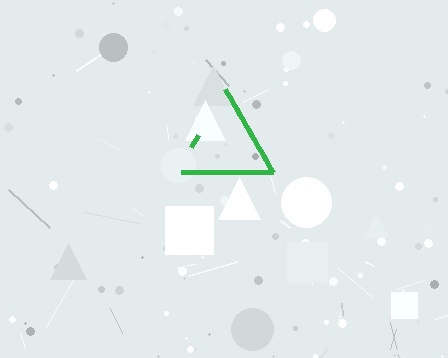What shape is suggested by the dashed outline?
The dashed outline suggests a triangle.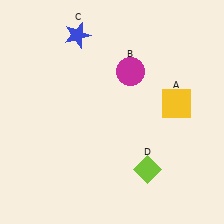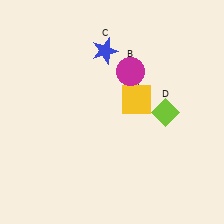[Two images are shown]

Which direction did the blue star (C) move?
The blue star (C) moved right.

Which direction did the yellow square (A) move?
The yellow square (A) moved left.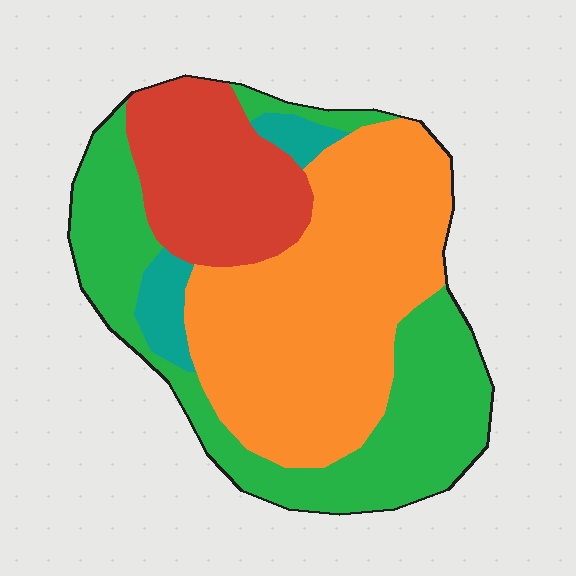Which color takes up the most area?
Orange, at roughly 40%.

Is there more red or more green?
Green.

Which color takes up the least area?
Teal, at roughly 5%.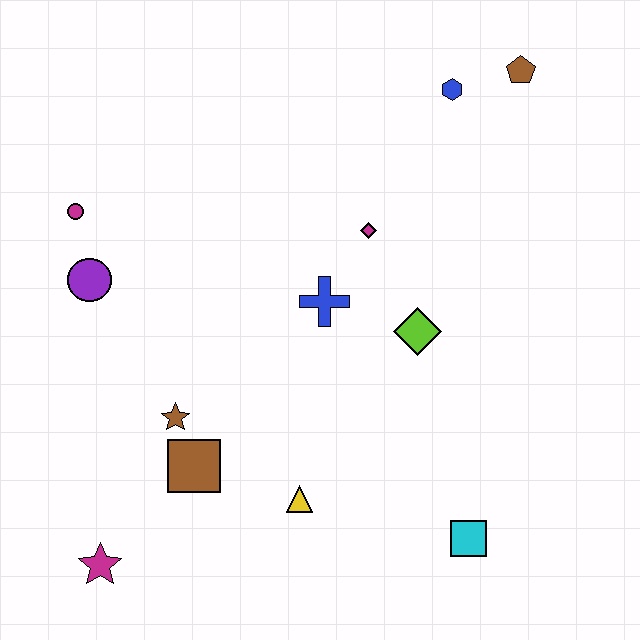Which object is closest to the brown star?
The brown square is closest to the brown star.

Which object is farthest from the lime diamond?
The magenta star is farthest from the lime diamond.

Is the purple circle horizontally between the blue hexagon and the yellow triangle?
No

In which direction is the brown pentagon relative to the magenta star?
The brown pentagon is above the magenta star.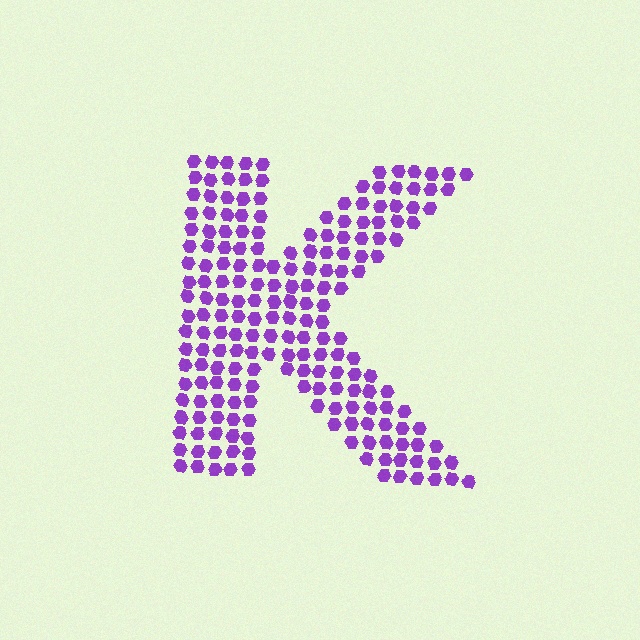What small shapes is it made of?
It is made of small hexagons.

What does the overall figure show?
The overall figure shows the letter K.